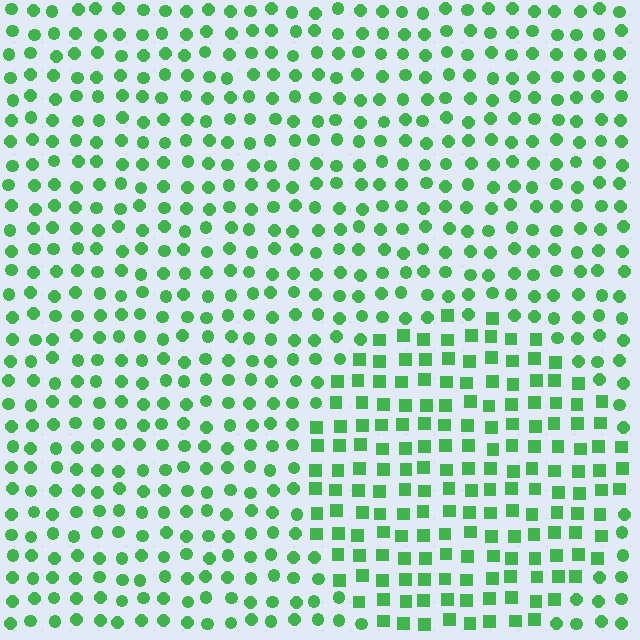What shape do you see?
I see a circle.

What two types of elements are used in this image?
The image uses squares inside the circle region and circles outside it.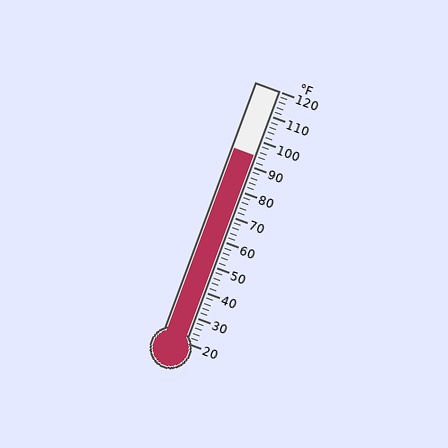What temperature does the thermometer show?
The thermometer shows approximately 94°F.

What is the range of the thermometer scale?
The thermometer scale ranges from 20°F to 120°F.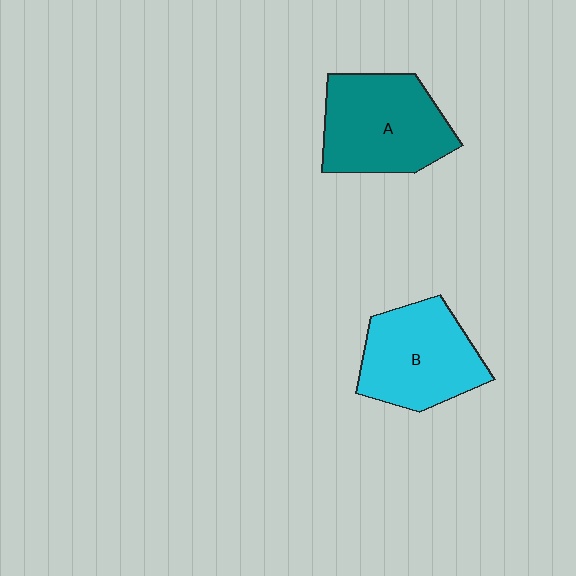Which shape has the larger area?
Shape A (teal).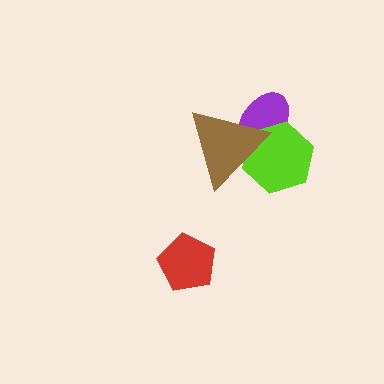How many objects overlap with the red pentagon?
0 objects overlap with the red pentagon.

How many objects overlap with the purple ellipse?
2 objects overlap with the purple ellipse.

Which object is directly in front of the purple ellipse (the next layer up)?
The lime hexagon is directly in front of the purple ellipse.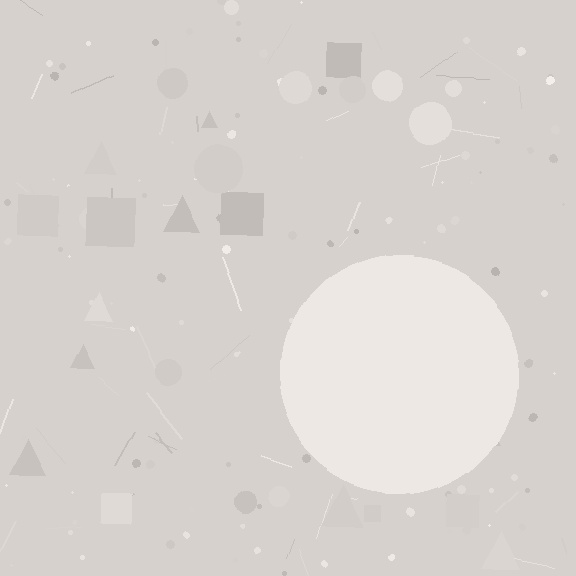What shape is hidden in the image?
A circle is hidden in the image.